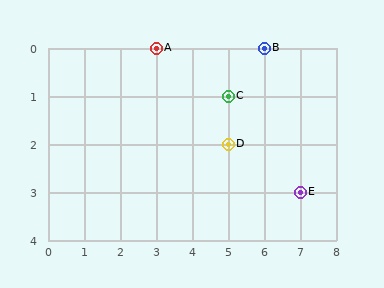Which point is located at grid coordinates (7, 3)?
Point E is at (7, 3).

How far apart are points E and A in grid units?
Points E and A are 4 columns and 3 rows apart (about 5.0 grid units diagonally).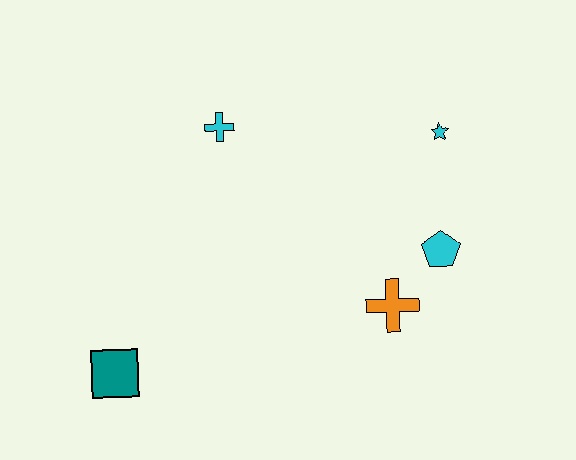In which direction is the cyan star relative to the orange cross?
The cyan star is above the orange cross.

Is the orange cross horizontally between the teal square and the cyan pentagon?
Yes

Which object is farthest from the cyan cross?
The teal square is farthest from the cyan cross.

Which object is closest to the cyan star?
The cyan pentagon is closest to the cyan star.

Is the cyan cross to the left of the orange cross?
Yes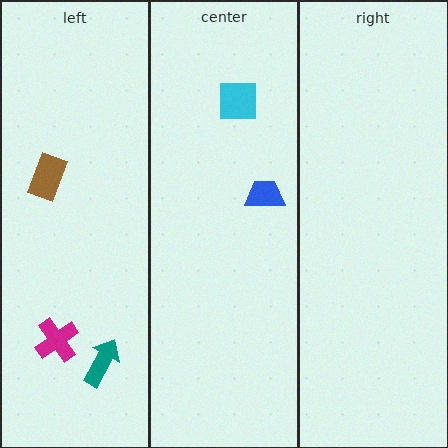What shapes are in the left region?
The teal arrow, the magenta cross, the brown rectangle.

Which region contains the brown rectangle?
The left region.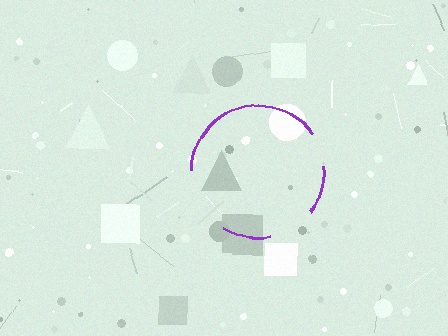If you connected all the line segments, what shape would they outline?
They would outline a circle.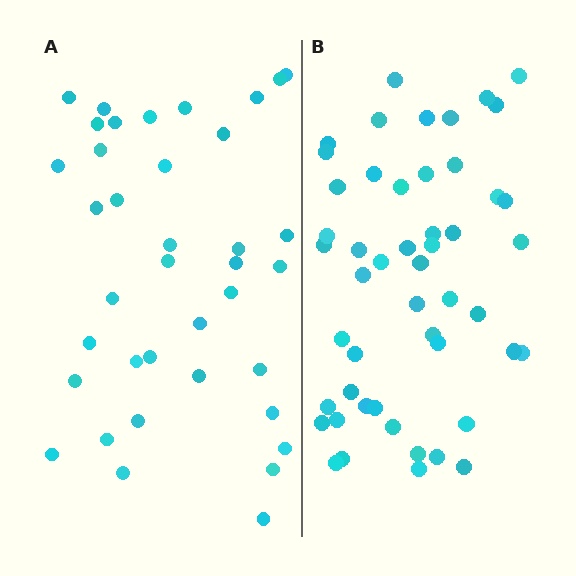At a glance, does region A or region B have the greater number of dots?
Region B (the right region) has more dots.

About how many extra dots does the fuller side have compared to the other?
Region B has roughly 12 or so more dots than region A.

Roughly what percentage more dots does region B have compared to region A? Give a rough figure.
About 30% more.